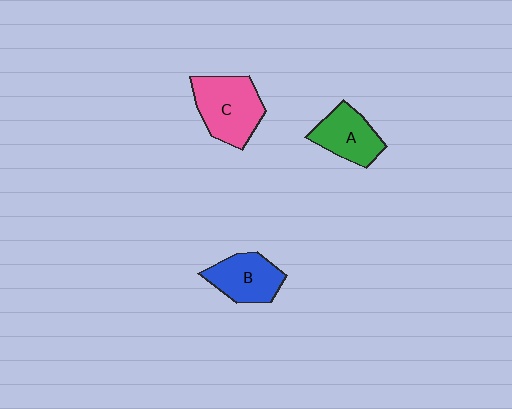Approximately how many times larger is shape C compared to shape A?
Approximately 1.3 times.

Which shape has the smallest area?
Shape A (green).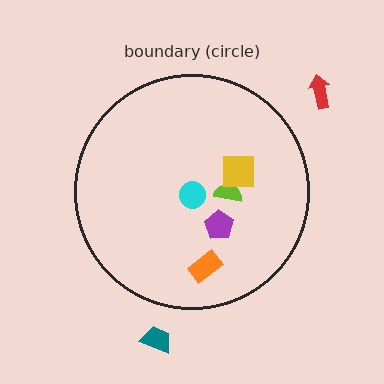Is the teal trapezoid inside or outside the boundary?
Outside.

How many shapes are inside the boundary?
5 inside, 2 outside.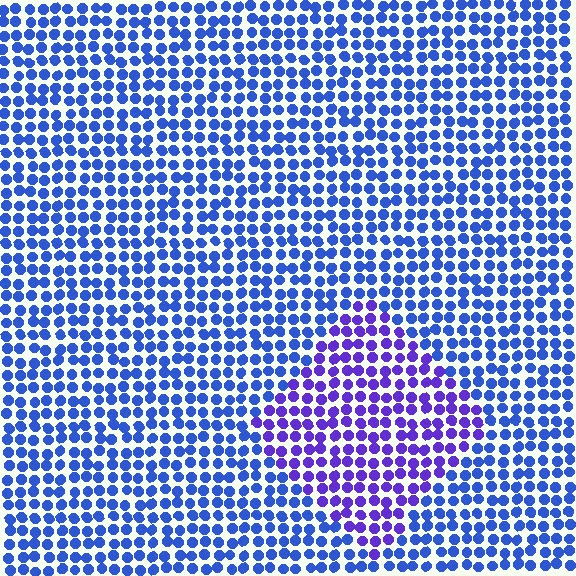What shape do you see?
I see a diamond.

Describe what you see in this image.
The image is filled with small blue elements in a uniform arrangement. A diamond-shaped region is visible where the elements are tinted to a slightly different hue, forming a subtle color boundary.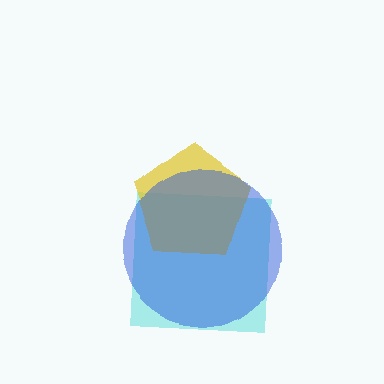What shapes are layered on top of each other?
The layered shapes are: a cyan square, a yellow pentagon, a blue circle.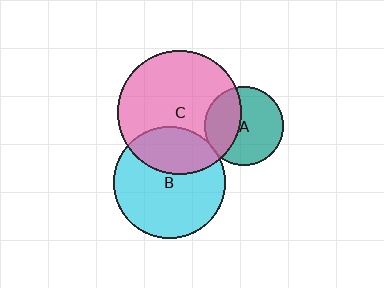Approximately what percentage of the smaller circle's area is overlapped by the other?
Approximately 5%.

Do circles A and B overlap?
Yes.